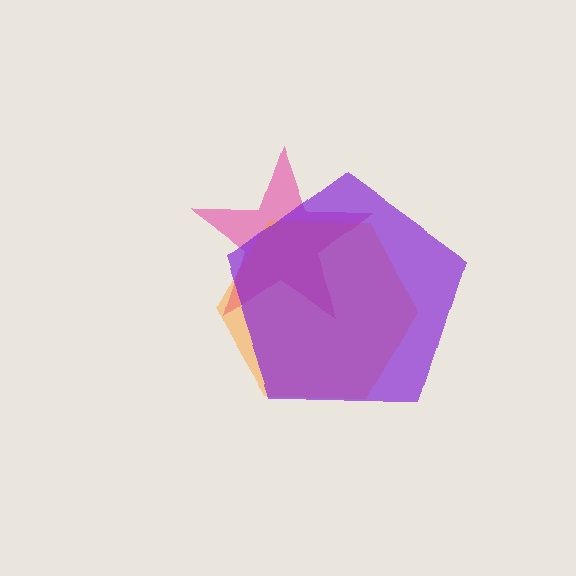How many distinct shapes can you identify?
There are 3 distinct shapes: a pink star, an orange hexagon, a purple pentagon.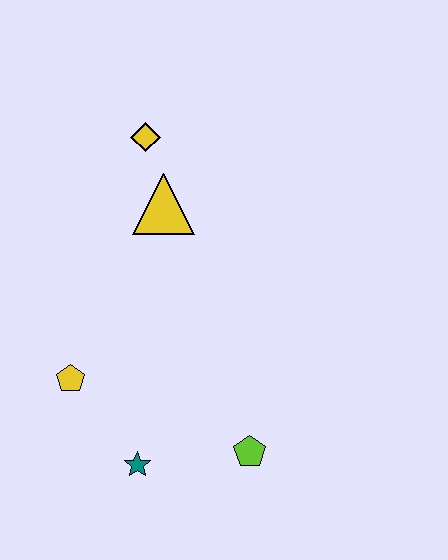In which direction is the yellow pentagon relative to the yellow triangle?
The yellow pentagon is below the yellow triangle.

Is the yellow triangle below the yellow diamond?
Yes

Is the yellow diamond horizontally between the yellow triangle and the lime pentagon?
No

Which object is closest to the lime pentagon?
The teal star is closest to the lime pentagon.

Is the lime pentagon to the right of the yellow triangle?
Yes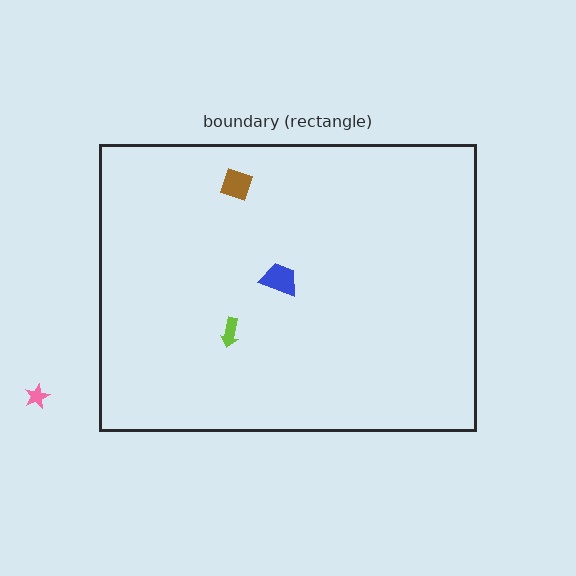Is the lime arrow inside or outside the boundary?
Inside.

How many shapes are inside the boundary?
3 inside, 1 outside.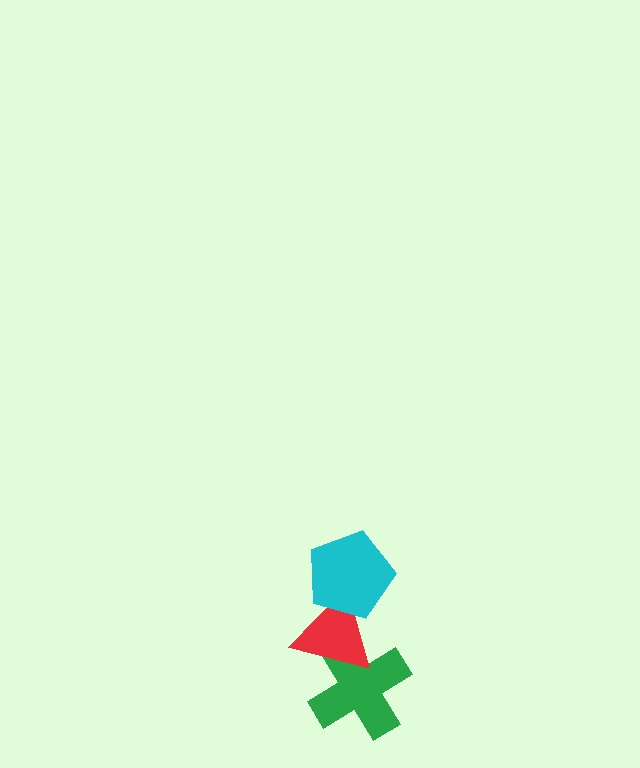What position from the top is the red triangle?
The red triangle is 2nd from the top.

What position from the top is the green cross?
The green cross is 3rd from the top.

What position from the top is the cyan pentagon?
The cyan pentagon is 1st from the top.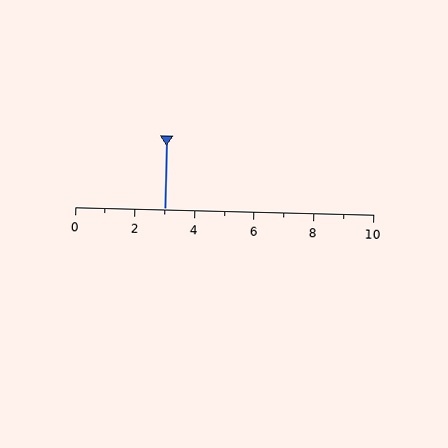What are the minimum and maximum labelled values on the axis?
The axis runs from 0 to 10.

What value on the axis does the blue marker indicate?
The marker indicates approximately 3.